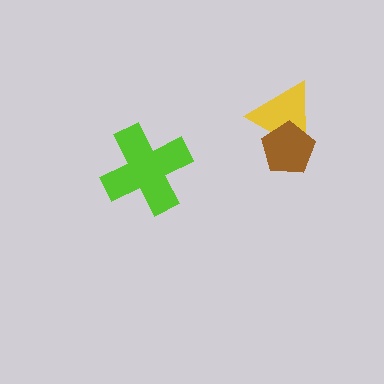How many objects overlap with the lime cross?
0 objects overlap with the lime cross.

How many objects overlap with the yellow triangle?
1 object overlaps with the yellow triangle.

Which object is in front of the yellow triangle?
The brown pentagon is in front of the yellow triangle.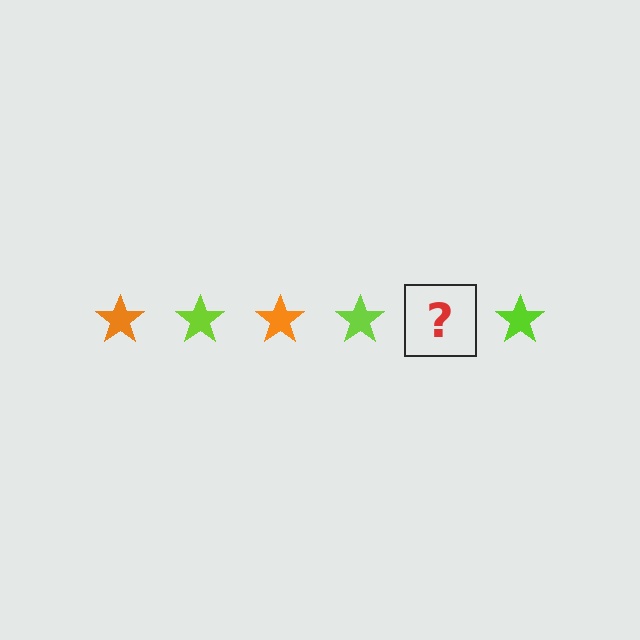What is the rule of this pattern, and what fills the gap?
The rule is that the pattern cycles through orange, lime stars. The gap should be filled with an orange star.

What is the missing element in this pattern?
The missing element is an orange star.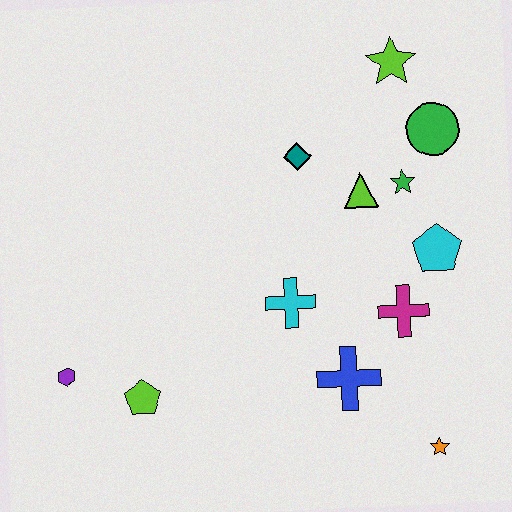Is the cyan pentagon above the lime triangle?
No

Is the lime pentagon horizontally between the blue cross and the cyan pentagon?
No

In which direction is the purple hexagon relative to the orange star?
The purple hexagon is to the left of the orange star.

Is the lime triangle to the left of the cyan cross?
No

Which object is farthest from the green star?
The purple hexagon is farthest from the green star.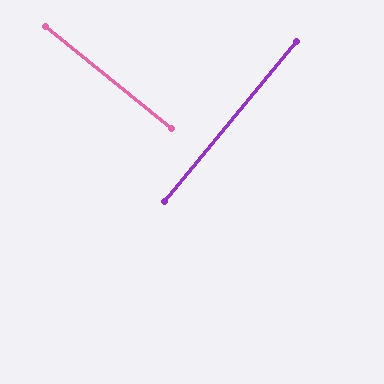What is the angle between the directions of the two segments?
Approximately 89 degrees.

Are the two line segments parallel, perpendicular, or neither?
Perpendicular — they meet at approximately 89°.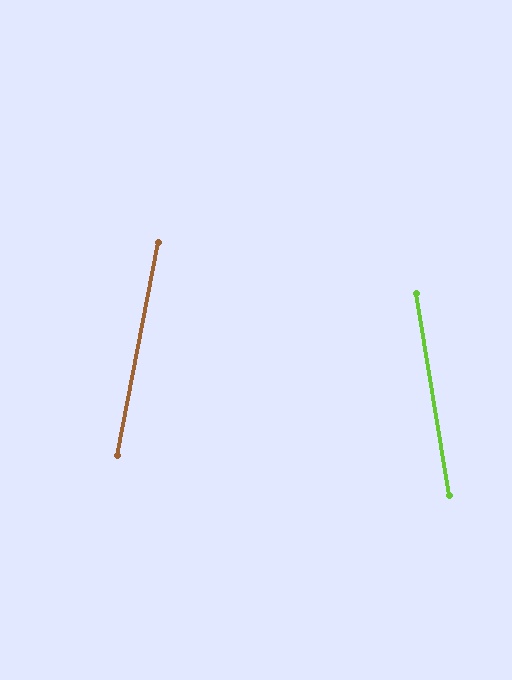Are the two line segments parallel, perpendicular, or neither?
Neither parallel nor perpendicular — they differ by about 20°.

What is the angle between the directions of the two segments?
Approximately 20 degrees.